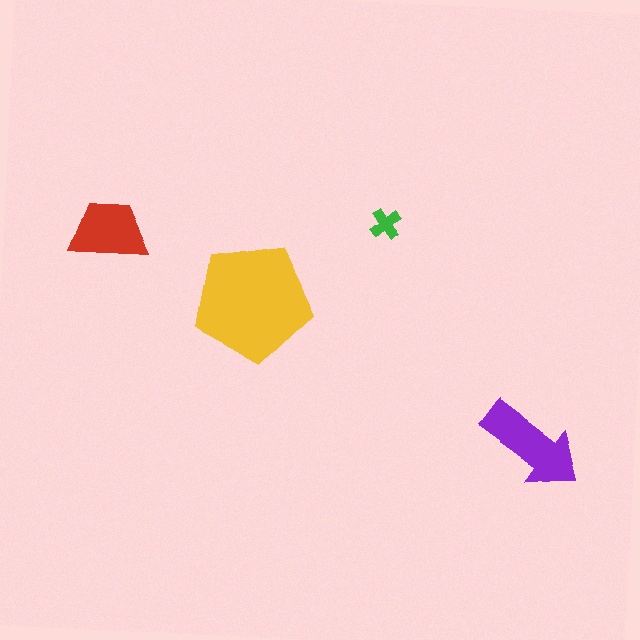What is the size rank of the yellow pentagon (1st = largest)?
1st.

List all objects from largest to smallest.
The yellow pentagon, the purple arrow, the red trapezoid, the green cross.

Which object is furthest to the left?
The red trapezoid is leftmost.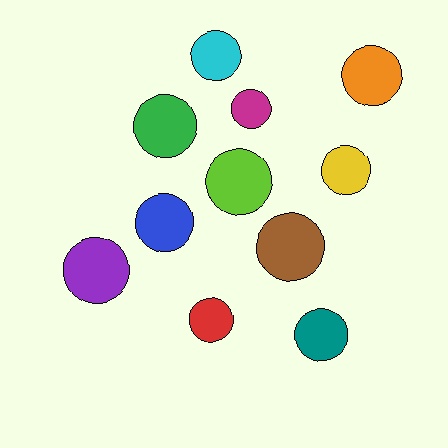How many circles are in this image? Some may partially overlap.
There are 11 circles.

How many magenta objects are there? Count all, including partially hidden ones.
There is 1 magenta object.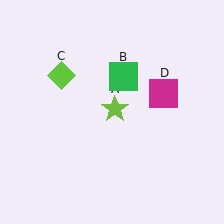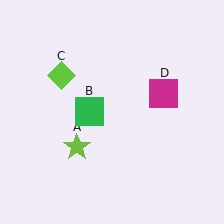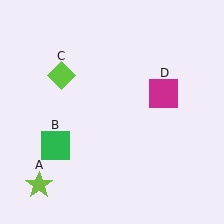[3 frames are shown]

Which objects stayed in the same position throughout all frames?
Lime diamond (object C) and magenta square (object D) remained stationary.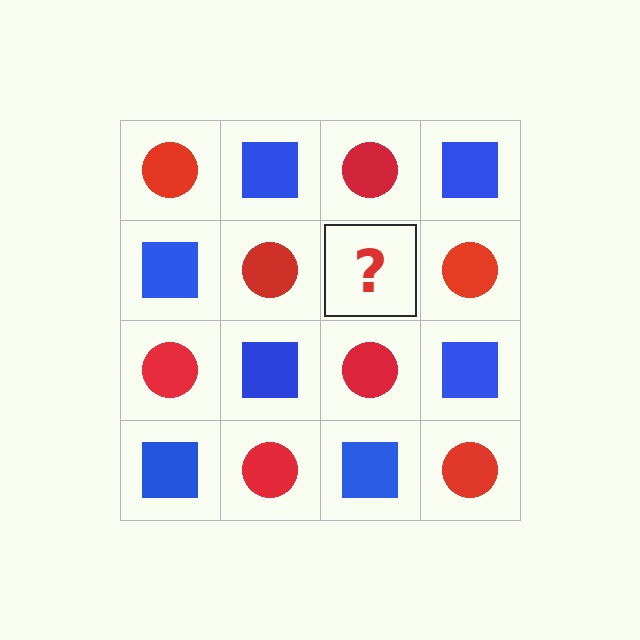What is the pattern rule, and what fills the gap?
The rule is that it alternates red circle and blue square in a checkerboard pattern. The gap should be filled with a blue square.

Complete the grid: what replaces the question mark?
The question mark should be replaced with a blue square.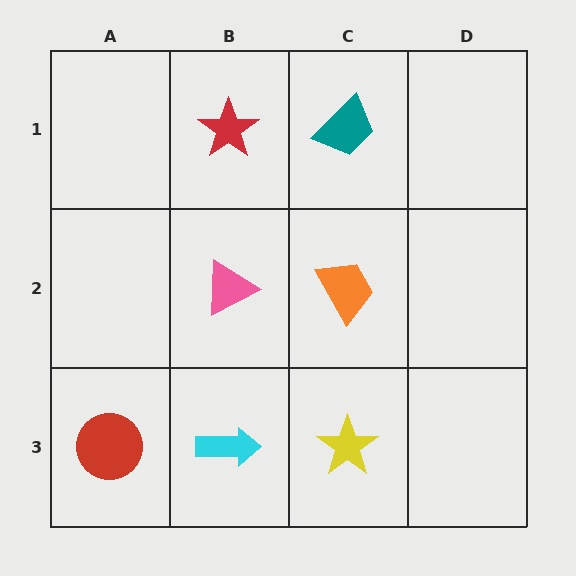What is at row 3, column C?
A yellow star.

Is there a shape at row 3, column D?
No, that cell is empty.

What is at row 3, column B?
A cyan arrow.